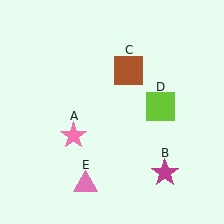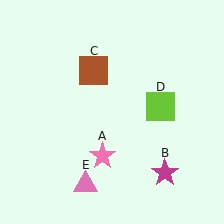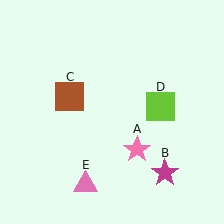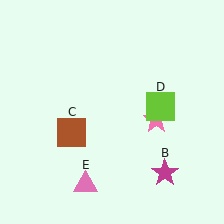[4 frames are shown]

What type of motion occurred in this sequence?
The pink star (object A), brown square (object C) rotated counterclockwise around the center of the scene.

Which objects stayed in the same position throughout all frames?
Magenta star (object B) and lime square (object D) and pink triangle (object E) remained stationary.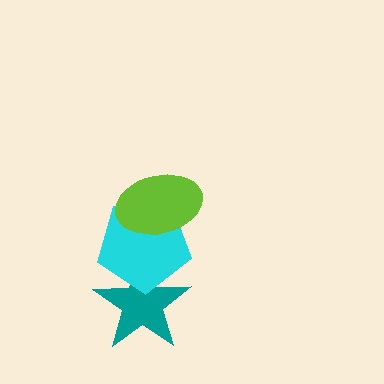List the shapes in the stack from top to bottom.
From top to bottom: the lime ellipse, the cyan pentagon, the teal star.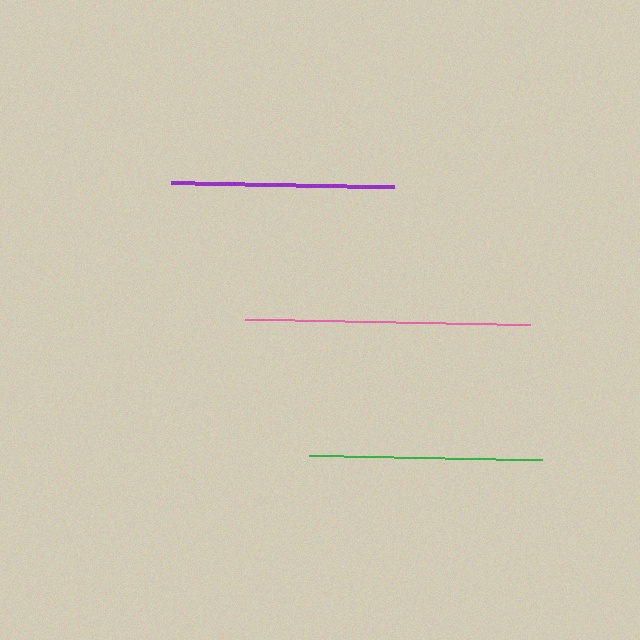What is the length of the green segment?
The green segment is approximately 232 pixels long.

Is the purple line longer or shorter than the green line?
The green line is longer than the purple line.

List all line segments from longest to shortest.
From longest to shortest: pink, green, purple.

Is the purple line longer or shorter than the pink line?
The pink line is longer than the purple line.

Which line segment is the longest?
The pink line is the longest at approximately 284 pixels.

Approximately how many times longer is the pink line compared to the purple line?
The pink line is approximately 1.3 times the length of the purple line.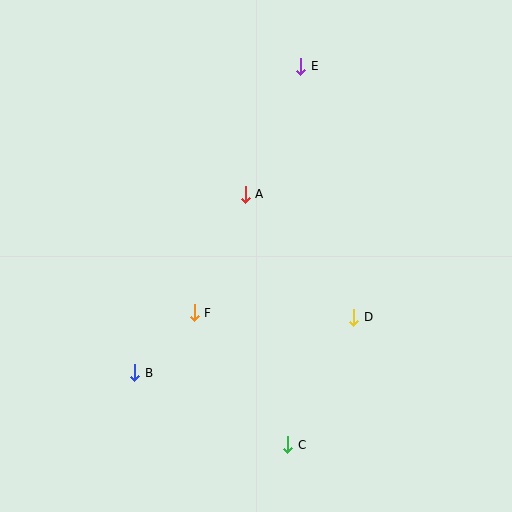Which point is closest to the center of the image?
Point A at (245, 194) is closest to the center.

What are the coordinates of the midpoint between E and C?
The midpoint between E and C is at (294, 255).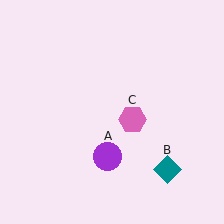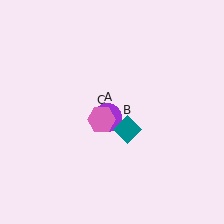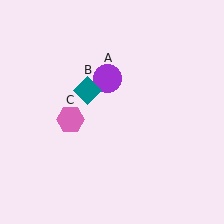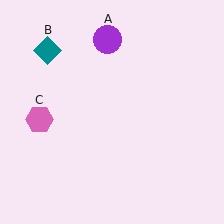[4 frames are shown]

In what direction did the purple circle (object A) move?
The purple circle (object A) moved up.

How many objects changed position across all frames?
3 objects changed position: purple circle (object A), teal diamond (object B), pink hexagon (object C).